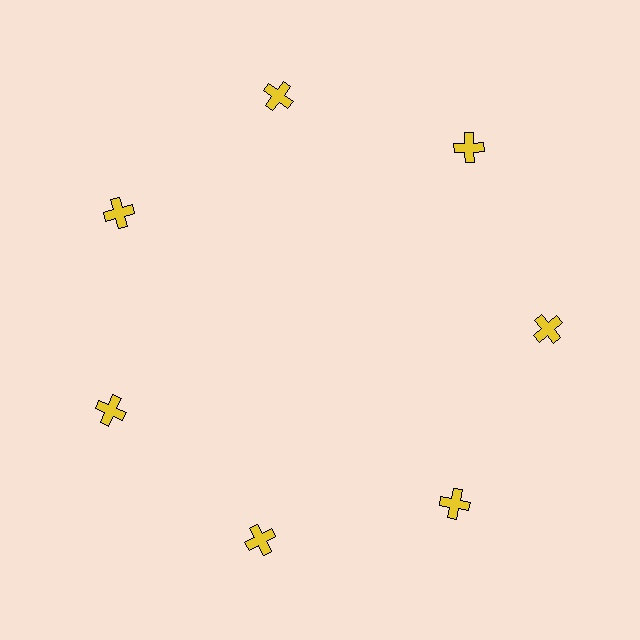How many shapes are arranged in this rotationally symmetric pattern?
There are 7 shapes, arranged in 7 groups of 1.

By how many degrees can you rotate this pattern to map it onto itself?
The pattern maps onto itself every 51 degrees of rotation.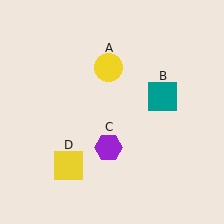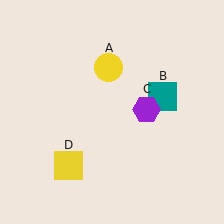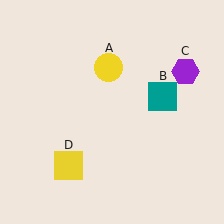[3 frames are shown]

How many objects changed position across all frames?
1 object changed position: purple hexagon (object C).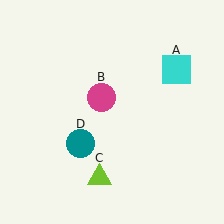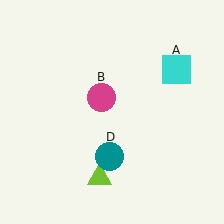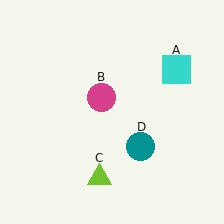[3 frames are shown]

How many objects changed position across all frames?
1 object changed position: teal circle (object D).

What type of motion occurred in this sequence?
The teal circle (object D) rotated counterclockwise around the center of the scene.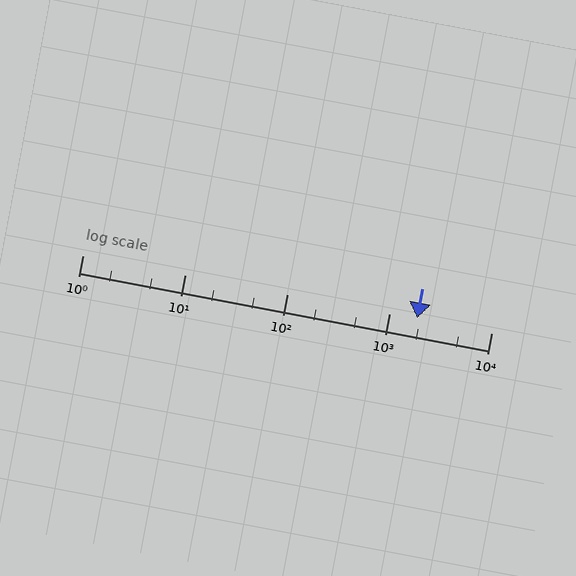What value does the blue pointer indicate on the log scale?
The pointer indicates approximately 1900.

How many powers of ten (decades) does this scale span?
The scale spans 4 decades, from 1 to 10000.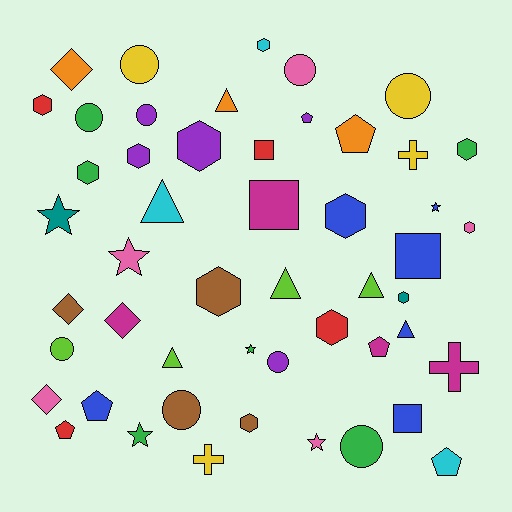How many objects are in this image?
There are 50 objects.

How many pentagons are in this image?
There are 6 pentagons.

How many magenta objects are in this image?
There are 4 magenta objects.